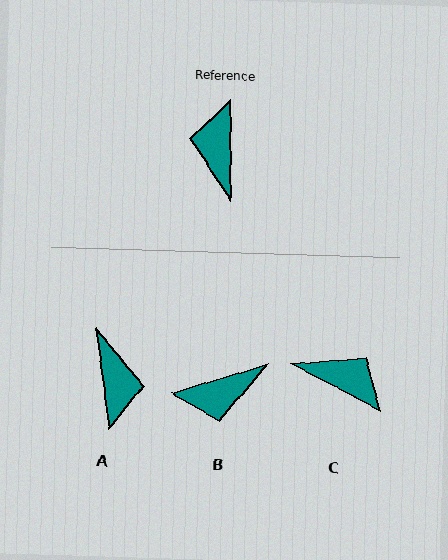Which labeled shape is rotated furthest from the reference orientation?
A, about 173 degrees away.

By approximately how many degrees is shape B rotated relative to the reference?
Approximately 106 degrees counter-clockwise.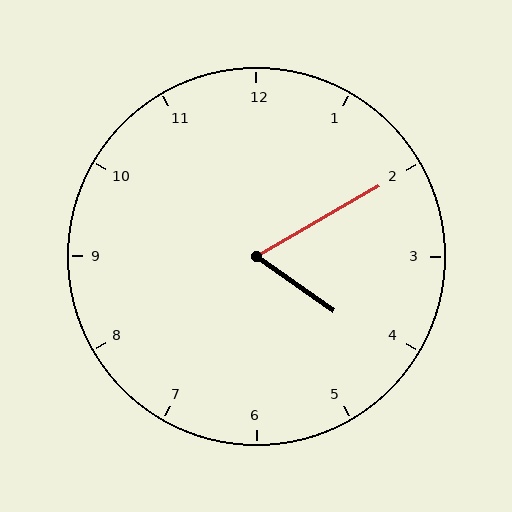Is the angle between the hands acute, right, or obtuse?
It is acute.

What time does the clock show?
4:10.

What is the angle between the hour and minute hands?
Approximately 65 degrees.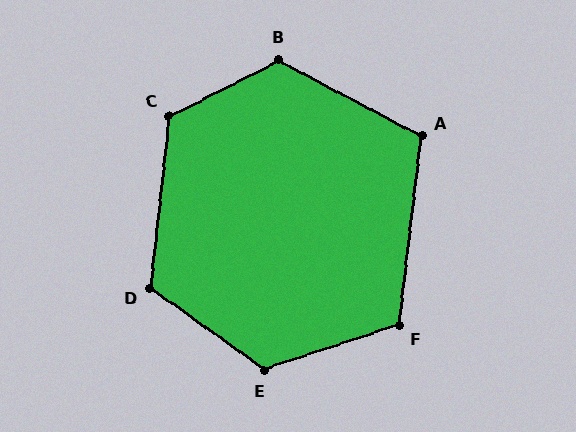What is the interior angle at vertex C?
Approximately 123 degrees (obtuse).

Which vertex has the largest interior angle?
E, at approximately 126 degrees.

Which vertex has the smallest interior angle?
A, at approximately 111 degrees.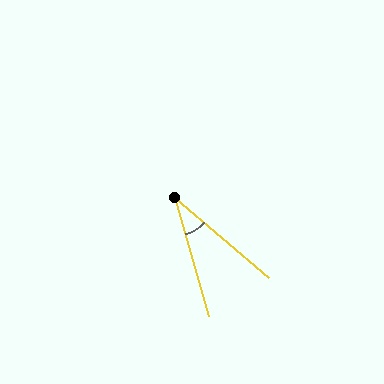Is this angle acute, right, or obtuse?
It is acute.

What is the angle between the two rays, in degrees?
Approximately 34 degrees.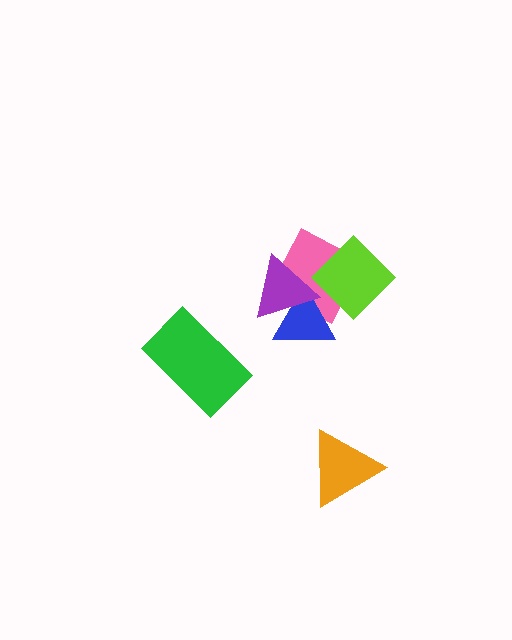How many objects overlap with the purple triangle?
3 objects overlap with the purple triangle.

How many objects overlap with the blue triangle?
3 objects overlap with the blue triangle.